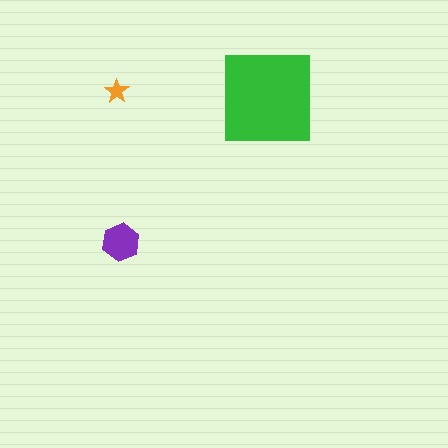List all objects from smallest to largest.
The orange star, the purple hexagon, the green square.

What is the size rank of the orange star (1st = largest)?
3rd.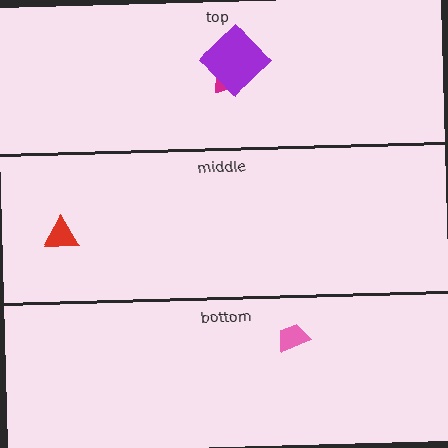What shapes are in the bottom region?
The pink trapezoid.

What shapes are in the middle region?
The red triangle.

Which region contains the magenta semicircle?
The top region.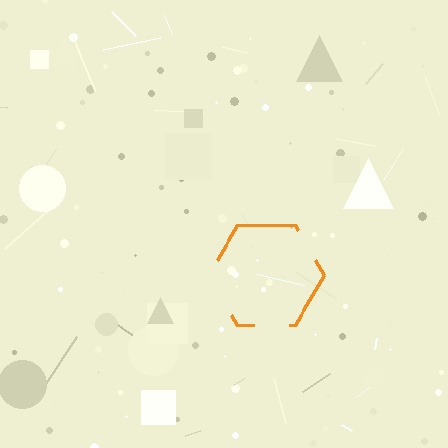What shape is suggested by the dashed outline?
The dashed outline suggests a hexagon.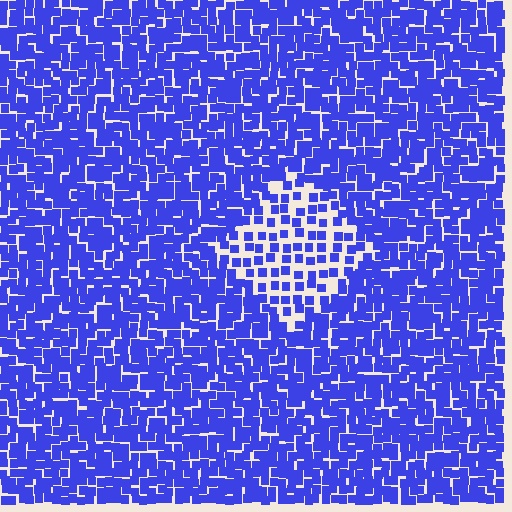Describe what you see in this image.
The image contains small blue elements arranged at two different densities. A diamond-shaped region is visible where the elements are less densely packed than the surrounding area.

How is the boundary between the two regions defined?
The boundary is defined by a change in element density (approximately 2.1x ratio). All elements are the same color, size, and shape.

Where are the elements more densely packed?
The elements are more densely packed outside the diamond boundary.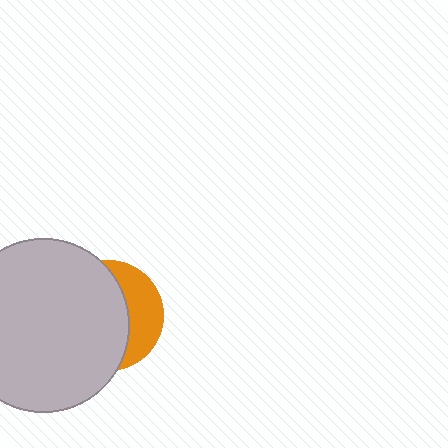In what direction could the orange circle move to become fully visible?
The orange circle could move right. That would shift it out from behind the light gray circle entirely.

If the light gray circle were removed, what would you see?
You would see the complete orange circle.